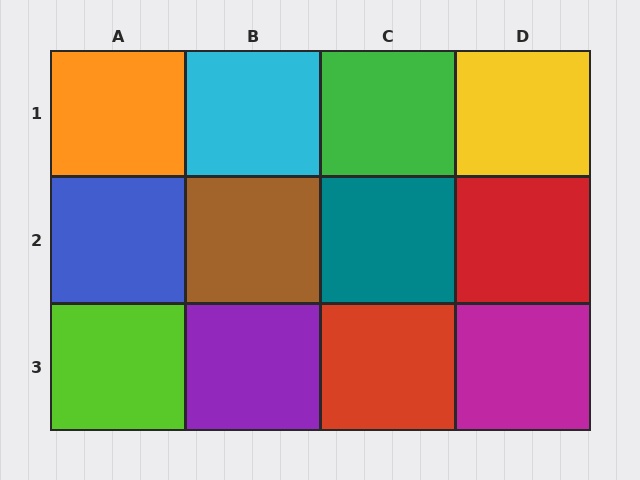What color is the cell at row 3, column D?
Magenta.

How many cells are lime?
1 cell is lime.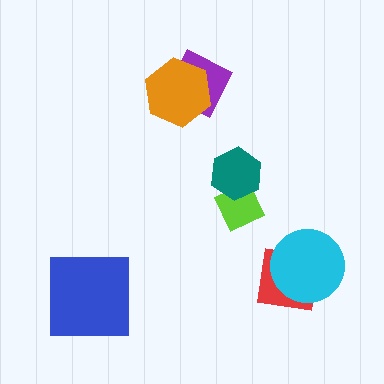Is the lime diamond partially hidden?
Yes, it is partially covered by another shape.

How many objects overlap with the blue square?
0 objects overlap with the blue square.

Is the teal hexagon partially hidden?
No, no other shape covers it.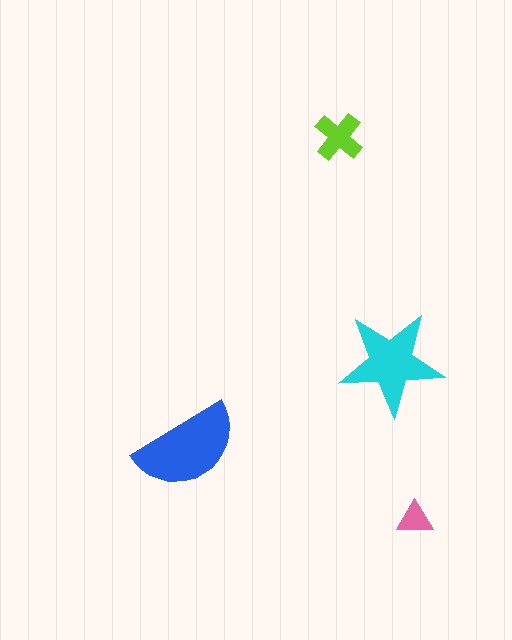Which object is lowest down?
The pink triangle is bottommost.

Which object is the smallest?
The pink triangle.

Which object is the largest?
The blue semicircle.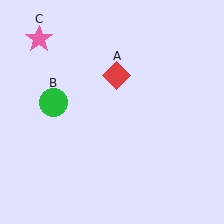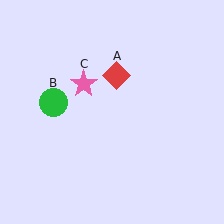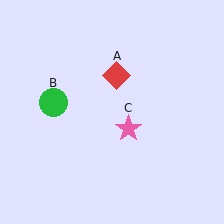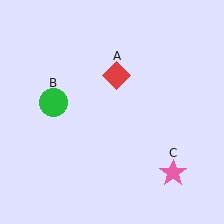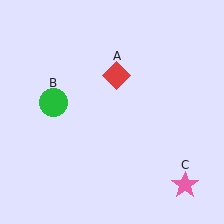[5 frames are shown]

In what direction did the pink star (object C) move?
The pink star (object C) moved down and to the right.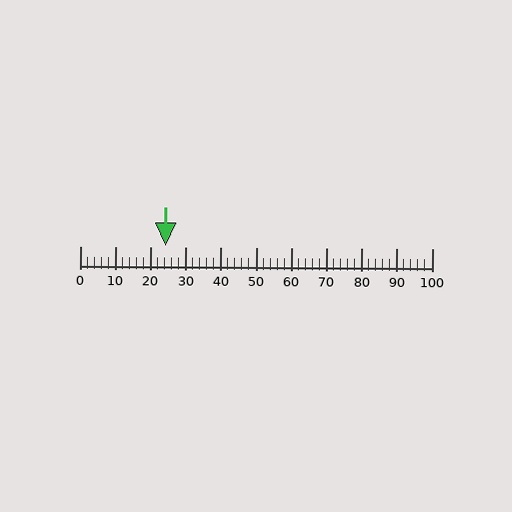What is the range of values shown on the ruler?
The ruler shows values from 0 to 100.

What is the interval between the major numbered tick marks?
The major tick marks are spaced 10 units apart.